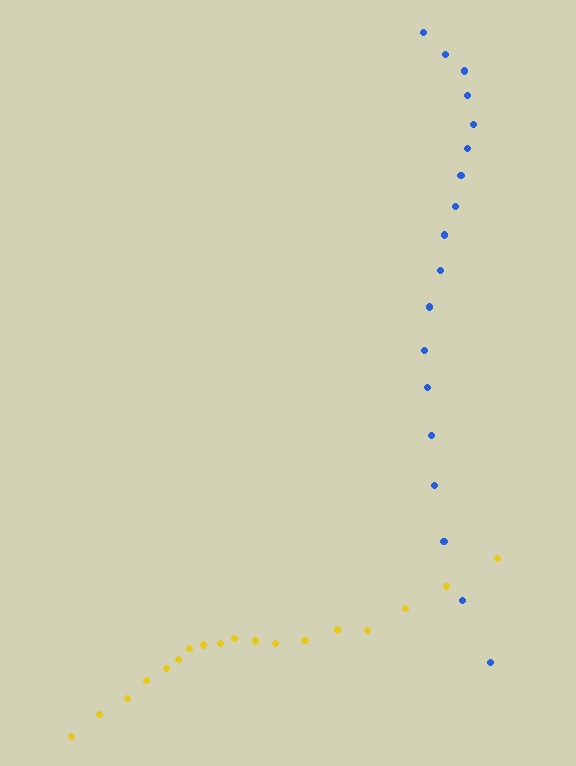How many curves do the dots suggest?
There are 2 distinct paths.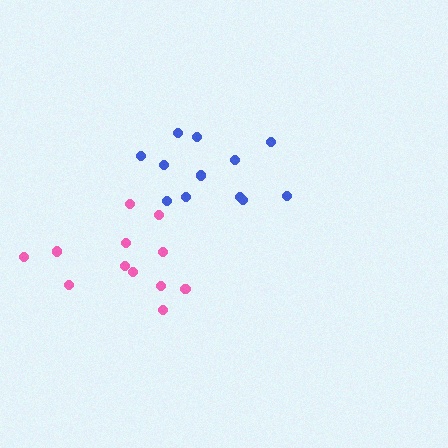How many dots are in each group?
Group 1: 12 dots, Group 2: 12 dots (24 total).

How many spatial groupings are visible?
There are 2 spatial groupings.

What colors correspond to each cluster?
The clusters are colored: blue, pink.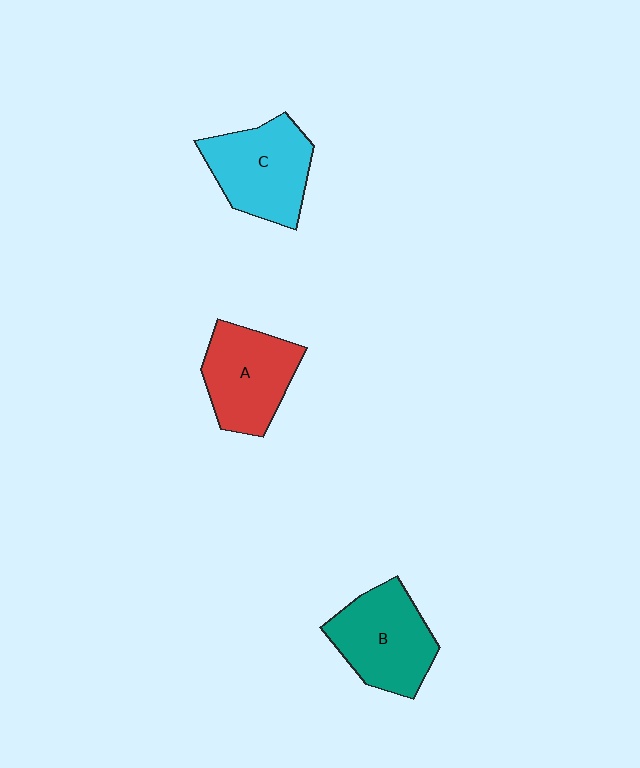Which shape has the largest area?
Shape B (teal).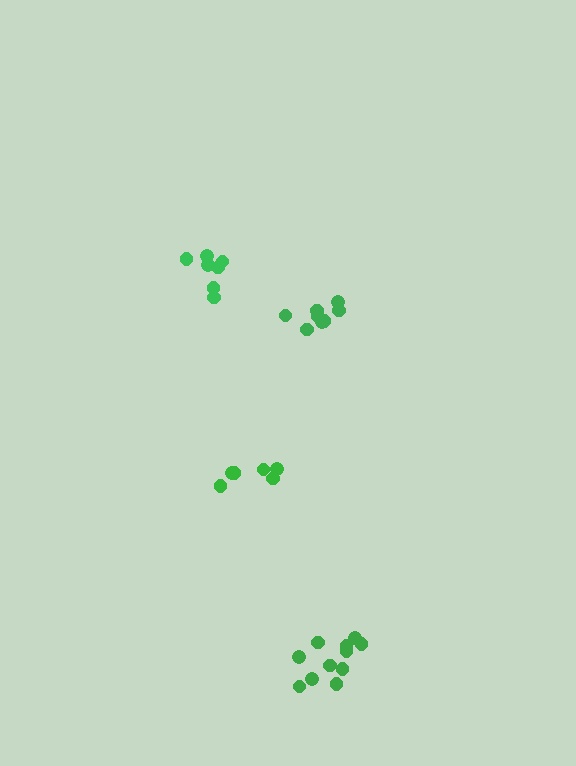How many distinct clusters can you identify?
There are 4 distinct clusters.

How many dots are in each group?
Group 1: 8 dots, Group 2: 11 dots, Group 3: 6 dots, Group 4: 7 dots (32 total).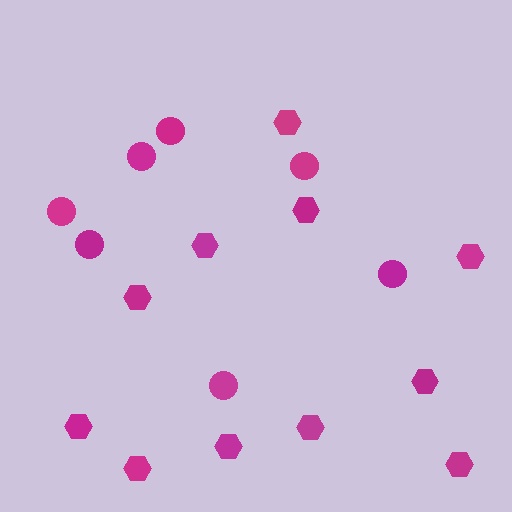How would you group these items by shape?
There are 2 groups: one group of hexagons (11) and one group of circles (7).